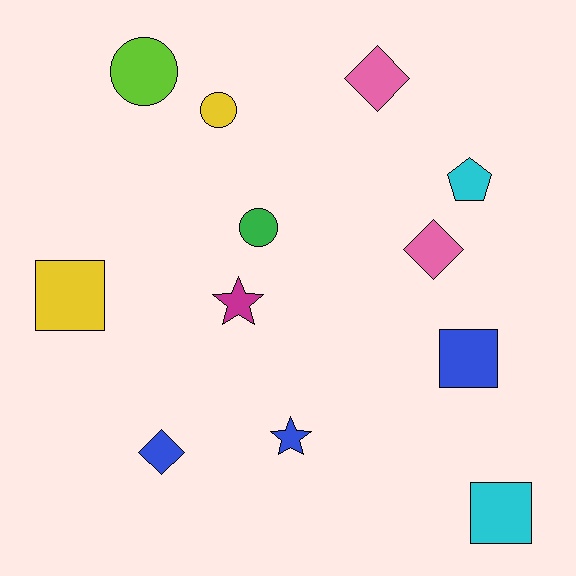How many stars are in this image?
There are 2 stars.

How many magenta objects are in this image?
There is 1 magenta object.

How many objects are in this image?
There are 12 objects.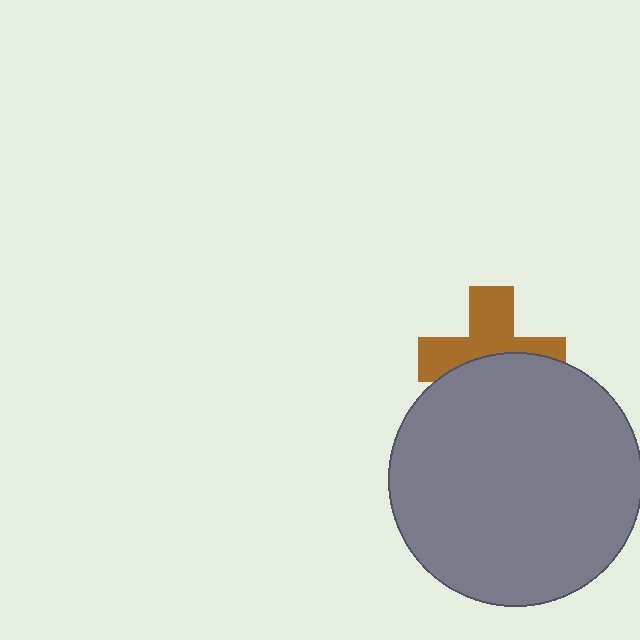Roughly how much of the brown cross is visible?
About half of it is visible (roughly 53%).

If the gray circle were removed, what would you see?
You would see the complete brown cross.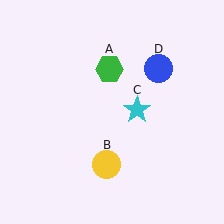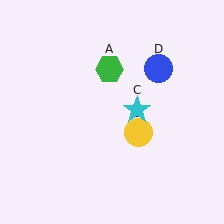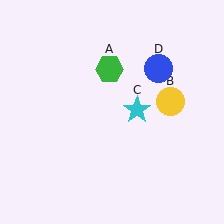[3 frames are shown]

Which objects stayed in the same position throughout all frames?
Green hexagon (object A) and cyan star (object C) and blue circle (object D) remained stationary.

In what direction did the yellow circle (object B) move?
The yellow circle (object B) moved up and to the right.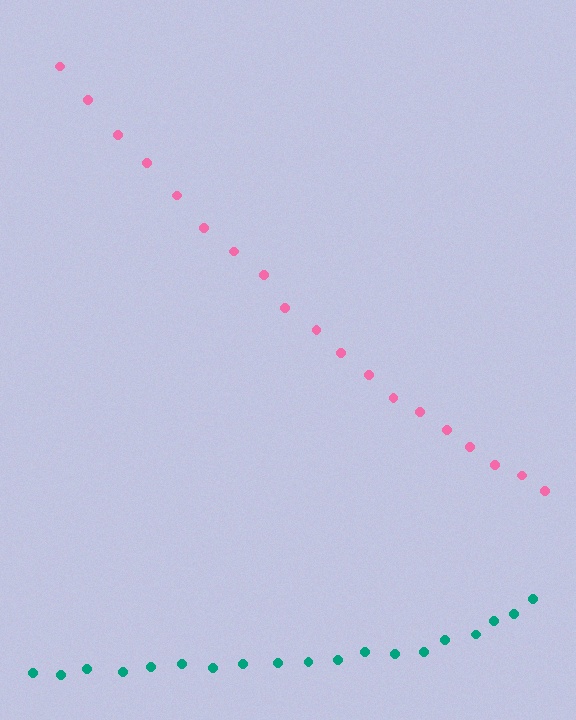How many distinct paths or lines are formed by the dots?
There are 2 distinct paths.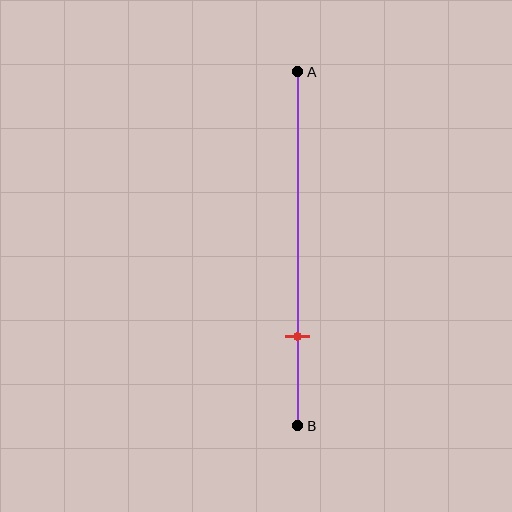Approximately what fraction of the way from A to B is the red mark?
The red mark is approximately 75% of the way from A to B.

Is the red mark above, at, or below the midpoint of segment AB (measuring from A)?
The red mark is below the midpoint of segment AB.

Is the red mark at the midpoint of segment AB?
No, the mark is at about 75% from A, not at the 50% midpoint.